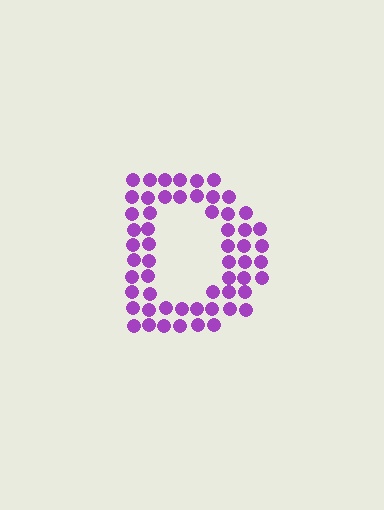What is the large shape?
The large shape is the letter D.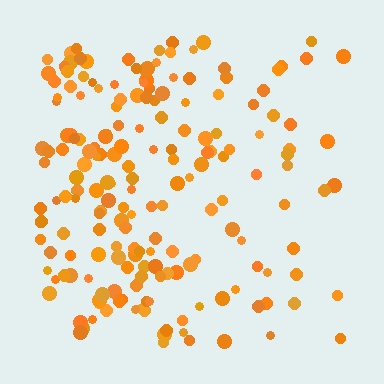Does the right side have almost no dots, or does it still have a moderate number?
Still a moderate number, just noticeably fewer than the left.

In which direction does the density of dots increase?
From right to left, with the left side densest.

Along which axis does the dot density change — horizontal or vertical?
Horizontal.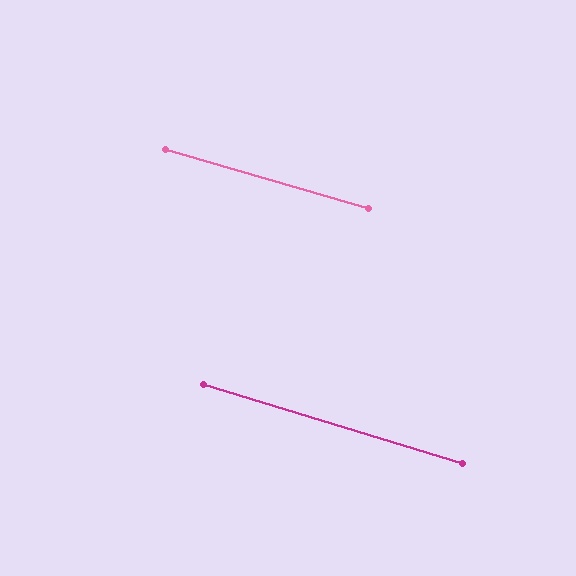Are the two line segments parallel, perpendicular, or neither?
Parallel — their directions differ by only 0.7°.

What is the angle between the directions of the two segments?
Approximately 1 degree.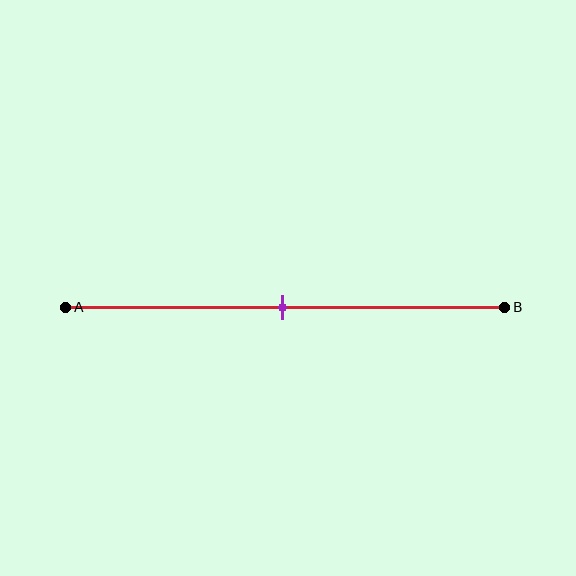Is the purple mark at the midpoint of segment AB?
Yes, the mark is approximately at the midpoint.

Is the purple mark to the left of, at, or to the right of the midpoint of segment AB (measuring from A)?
The purple mark is approximately at the midpoint of segment AB.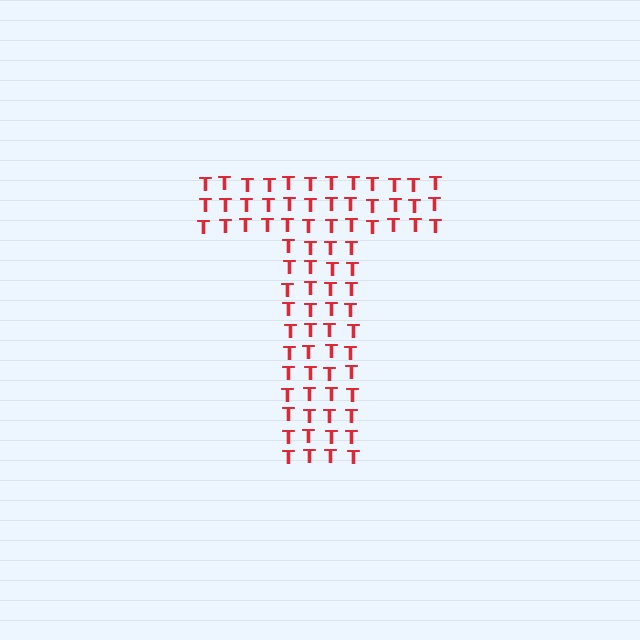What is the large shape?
The large shape is the letter T.